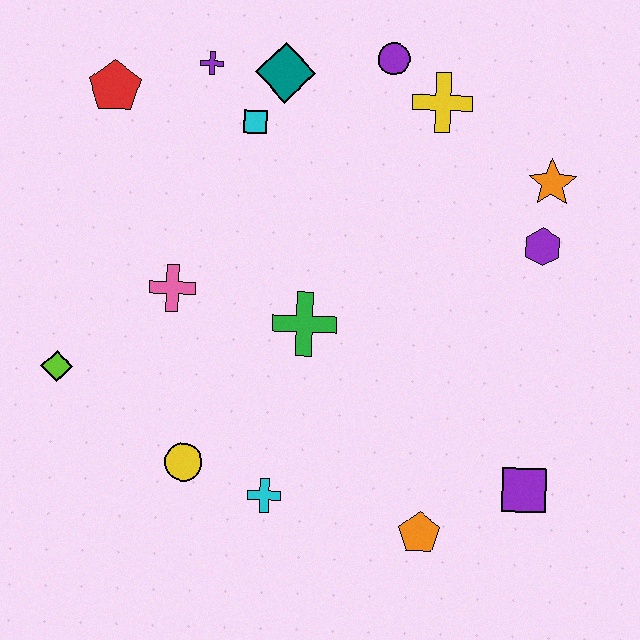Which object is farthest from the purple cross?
The purple square is farthest from the purple cross.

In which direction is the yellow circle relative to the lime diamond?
The yellow circle is to the right of the lime diamond.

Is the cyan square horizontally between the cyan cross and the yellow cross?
No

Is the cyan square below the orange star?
No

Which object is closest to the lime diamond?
The pink cross is closest to the lime diamond.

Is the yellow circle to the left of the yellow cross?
Yes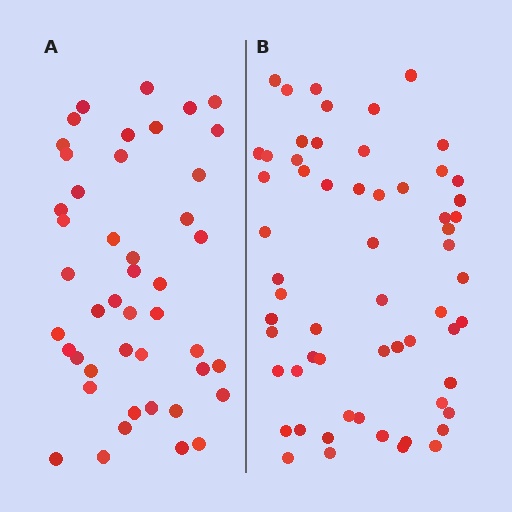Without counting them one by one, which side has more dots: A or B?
Region B (the right region) has more dots.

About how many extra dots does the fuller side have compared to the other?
Region B has approximately 15 more dots than region A.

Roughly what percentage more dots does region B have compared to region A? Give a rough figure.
About 35% more.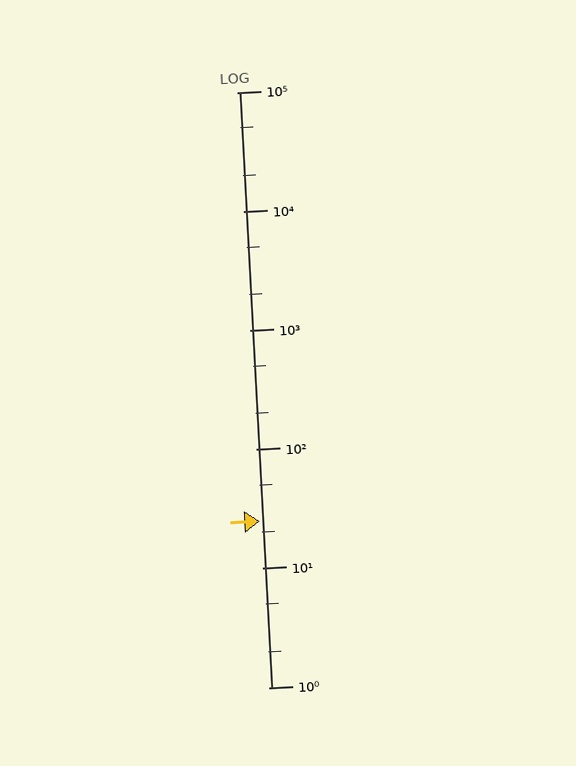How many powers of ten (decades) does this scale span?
The scale spans 5 decades, from 1 to 100000.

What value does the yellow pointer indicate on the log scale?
The pointer indicates approximately 25.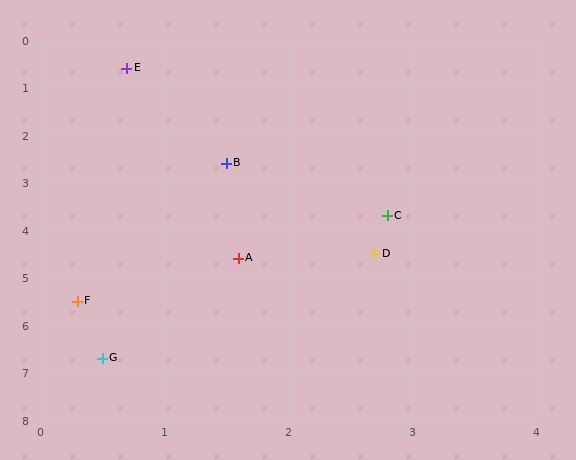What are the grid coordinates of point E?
Point E is at approximately (0.7, 0.6).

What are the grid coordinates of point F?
Point F is at approximately (0.3, 5.5).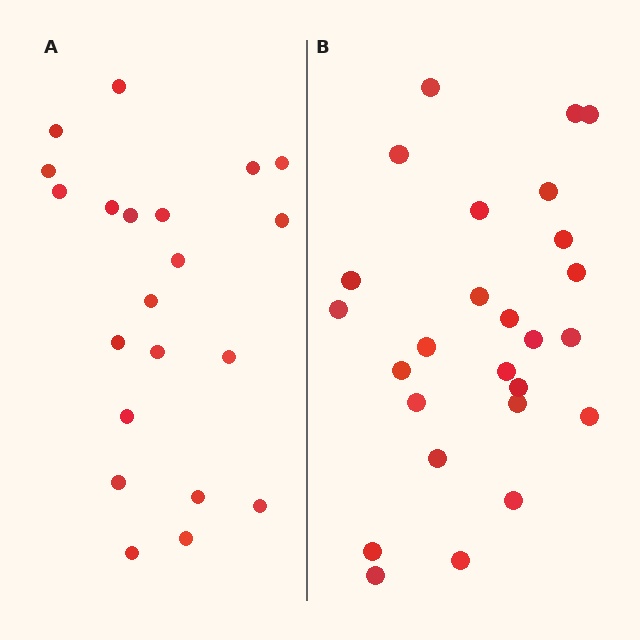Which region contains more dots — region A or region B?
Region B (the right region) has more dots.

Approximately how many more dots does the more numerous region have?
Region B has about 5 more dots than region A.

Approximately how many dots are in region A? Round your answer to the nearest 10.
About 20 dots. (The exact count is 21, which rounds to 20.)